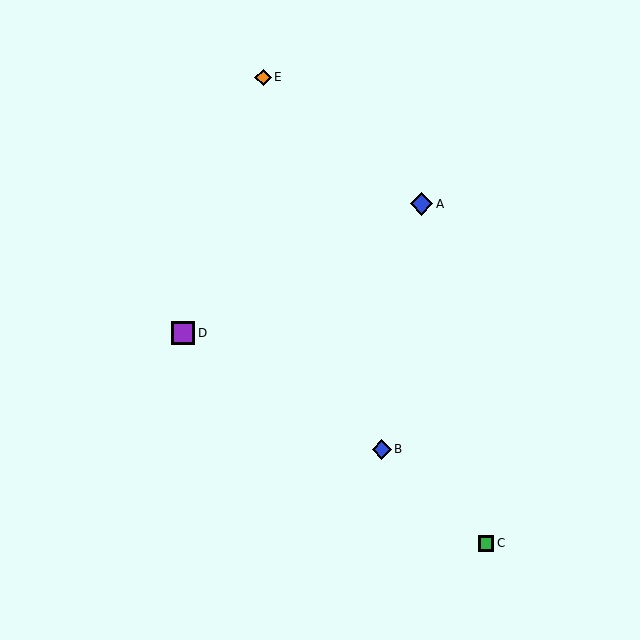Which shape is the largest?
The purple square (labeled D) is the largest.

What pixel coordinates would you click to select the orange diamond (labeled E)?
Click at (263, 77) to select the orange diamond E.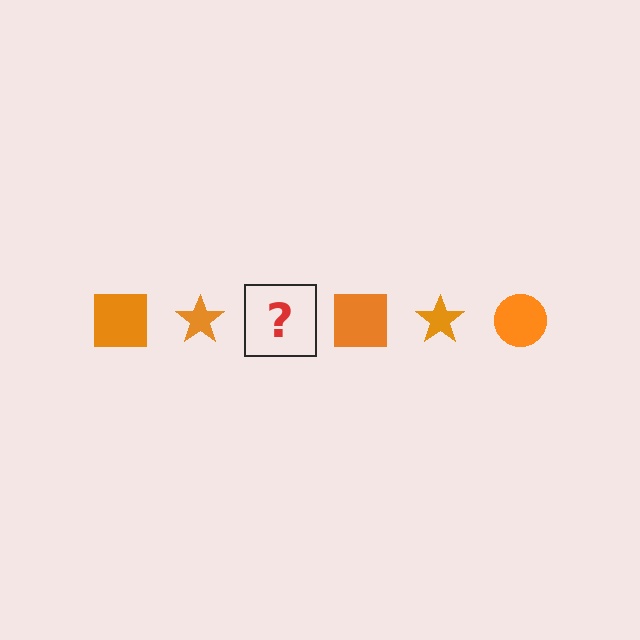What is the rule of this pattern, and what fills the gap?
The rule is that the pattern cycles through square, star, circle shapes in orange. The gap should be filled with an orange circle.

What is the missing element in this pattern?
The missing element is an orange circle.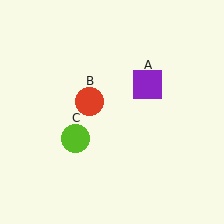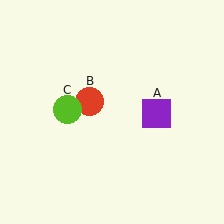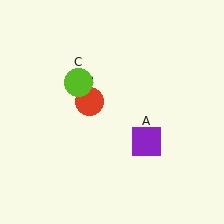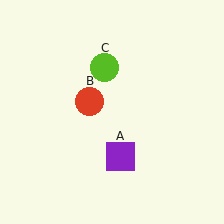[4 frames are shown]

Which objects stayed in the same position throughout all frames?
Red circle (object B) remained stationary.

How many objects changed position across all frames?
2 objects changed position: purple square (object A), lime circle (object C).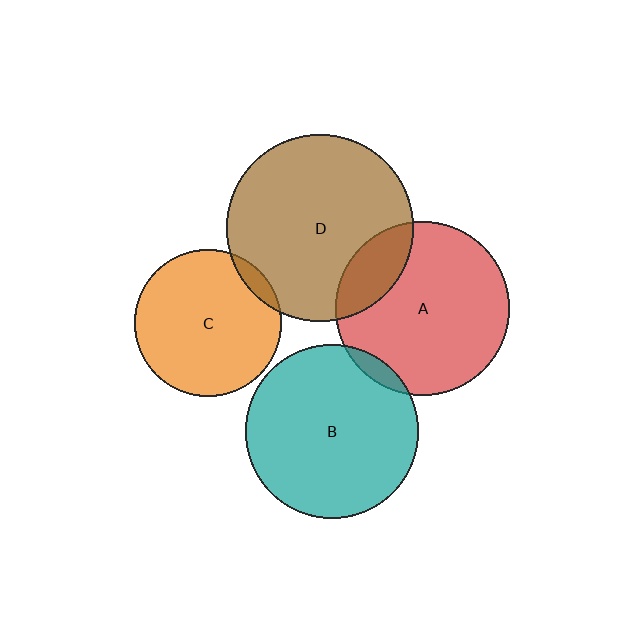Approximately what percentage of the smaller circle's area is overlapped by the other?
Approximately 20%.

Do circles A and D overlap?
Yes.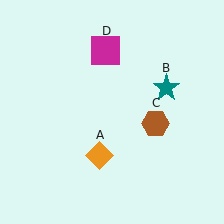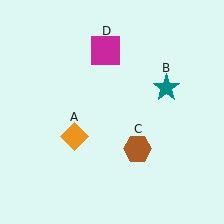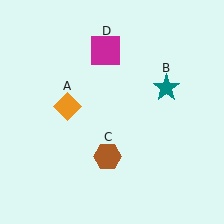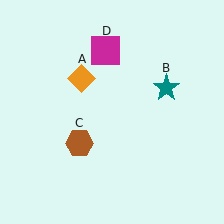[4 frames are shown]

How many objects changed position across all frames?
2 objects changed position: orange diamond (object A), brown hexagon (object C).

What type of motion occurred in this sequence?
The orange diamond (object A), brown hexagon (object C) rotated clockwise around the center of the scene.